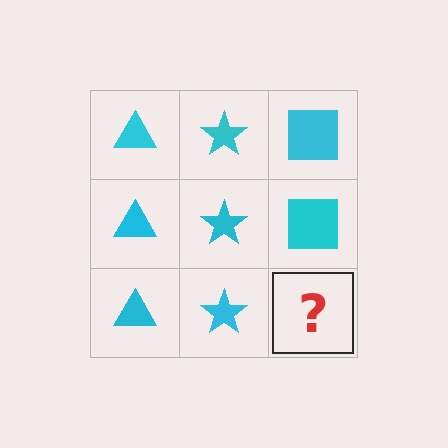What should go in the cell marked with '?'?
The missing cell should contain a cyan square.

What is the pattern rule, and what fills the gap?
The rule is that each column has a consistent shape. The gap should be filled with a cyan square.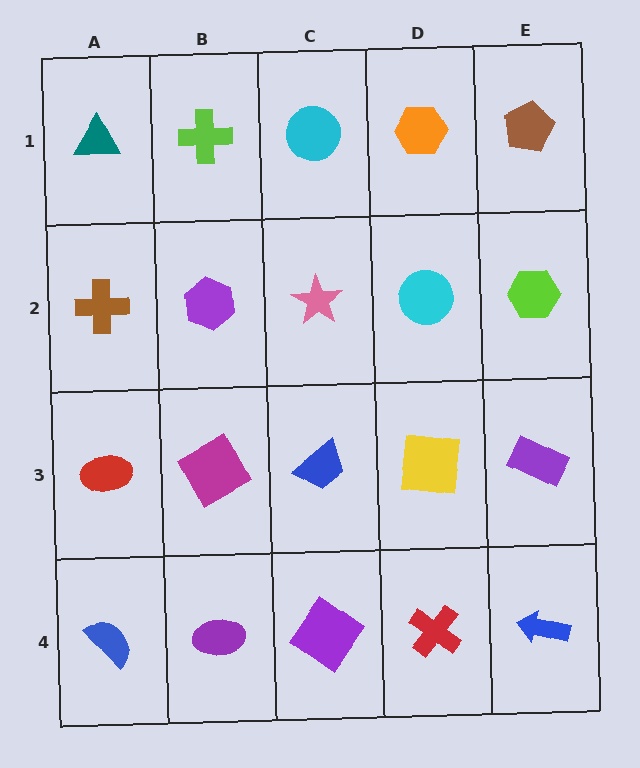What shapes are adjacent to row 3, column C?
A pink star (row 2, column C), a purple diamond (row 4, column C), a magenta square (row 3, column B), a yellow square (row 3, column D).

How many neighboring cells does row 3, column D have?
4.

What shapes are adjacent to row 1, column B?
A purple hexagon (row 2, column B), a teal triangle (row 1, column A), a cyan circle (row 1, column C).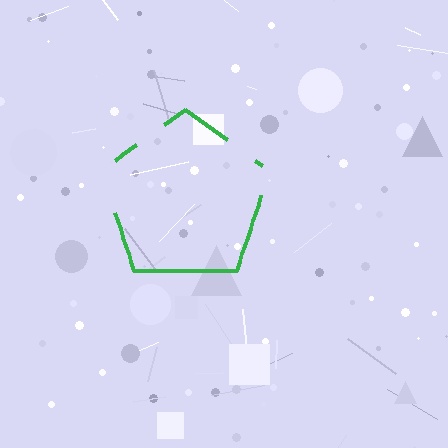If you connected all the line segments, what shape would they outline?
They would outline a pentagon.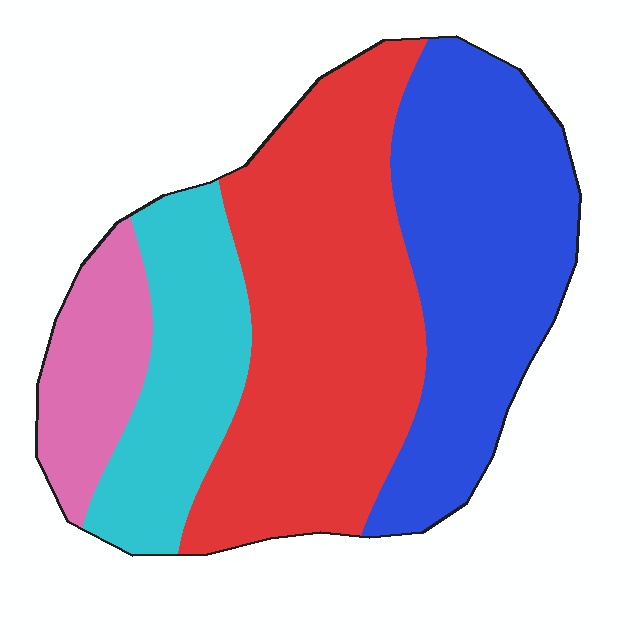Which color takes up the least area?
Pink, at roughly 10%.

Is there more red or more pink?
Red.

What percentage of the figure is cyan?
Cyan takes up less than a quarter of the figure.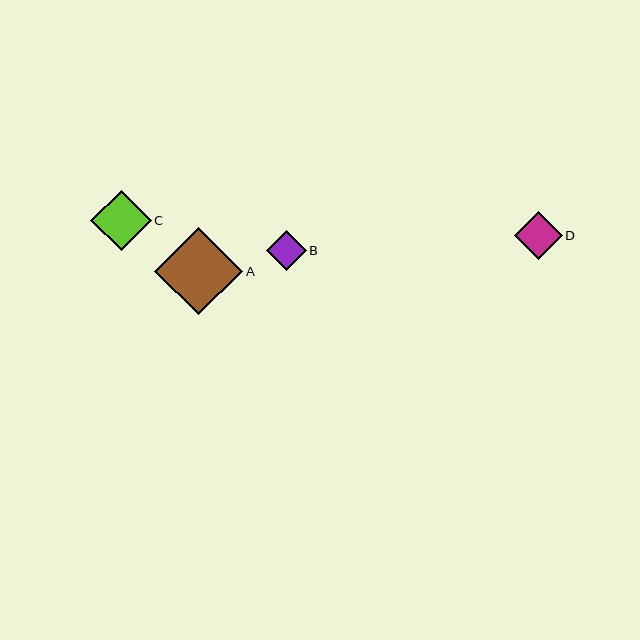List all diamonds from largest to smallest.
From largest to smallest: A, C, D, B.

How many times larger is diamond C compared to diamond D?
Diamond C is approximately 1.3 times the size of diamond D.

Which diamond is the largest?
Diamond A is the largest with a size of approximately 88 pixels.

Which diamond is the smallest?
Diamond B is the smallest with a size of approximately 40 pixels.